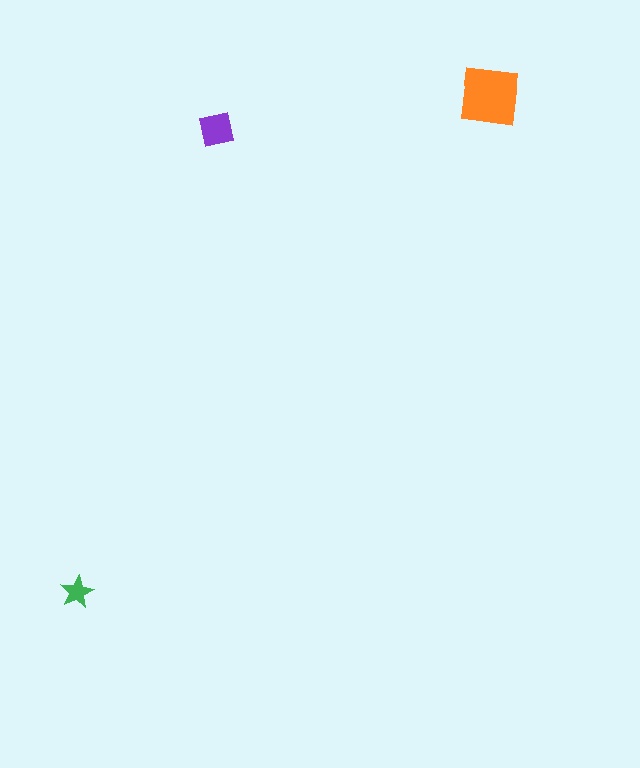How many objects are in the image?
There are 3 objects in the image.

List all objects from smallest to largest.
The green star, the purple square, the orange square.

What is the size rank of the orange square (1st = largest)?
1st.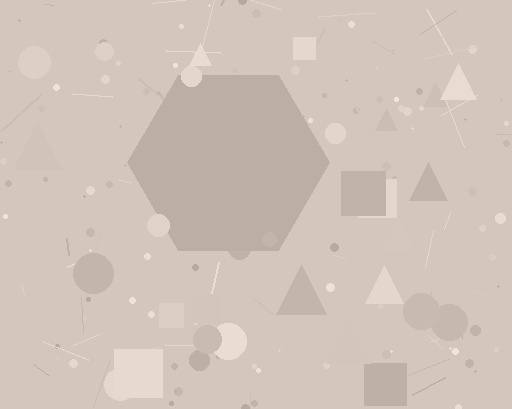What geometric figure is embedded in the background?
A hexagon is embedded in the background.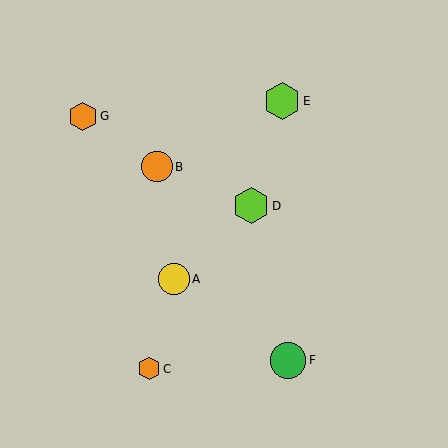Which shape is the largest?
The lime hexagon (labeled E) is the largest.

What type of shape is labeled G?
Shape G is an orange hexagon.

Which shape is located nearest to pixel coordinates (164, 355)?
The orange hexagon (labeled C) at (149, 369) is nearest to that location.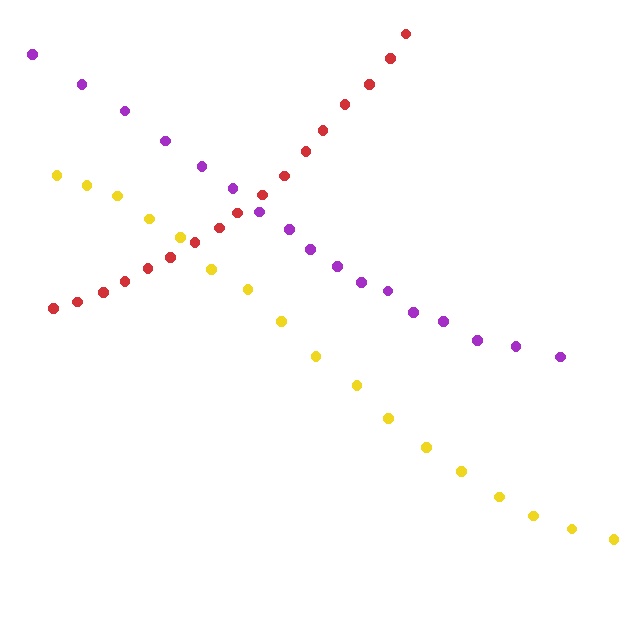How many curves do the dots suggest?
There are 3 distinct paths.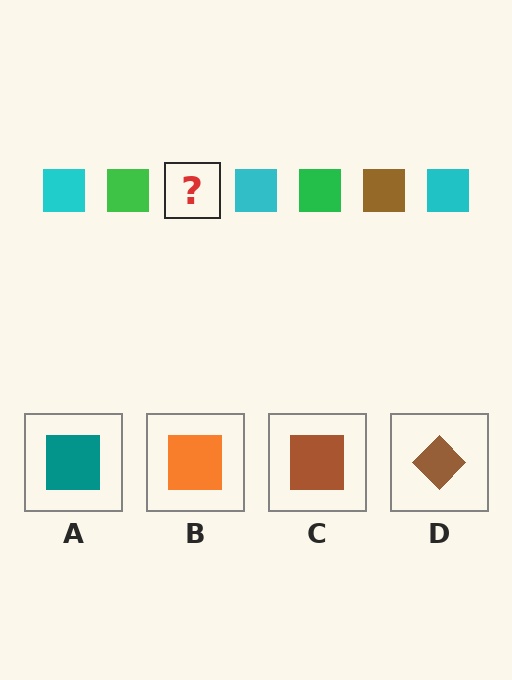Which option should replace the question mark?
Option C.